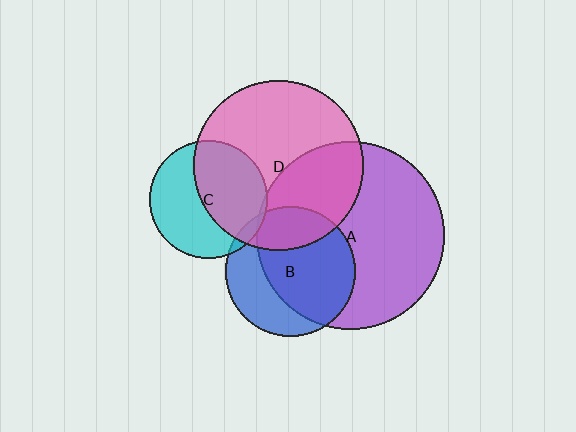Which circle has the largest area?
Circle A (purple).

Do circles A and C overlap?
Yes.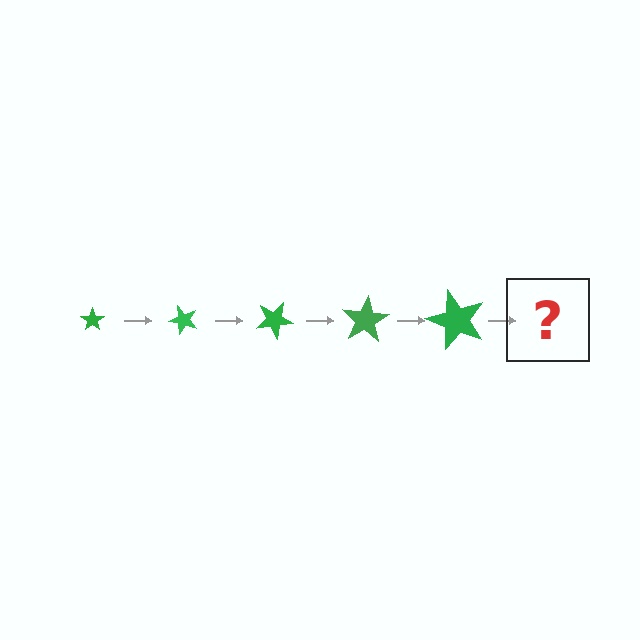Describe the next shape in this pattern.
It should be a star, larger than the previous one and rotated 250 degrees from the start.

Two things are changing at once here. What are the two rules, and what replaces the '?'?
The two rules are that the star grows larger each step and it rotates 50 degrees each step. The '?' should be a star, larger than the previous one and rotated 250 degrees from the start.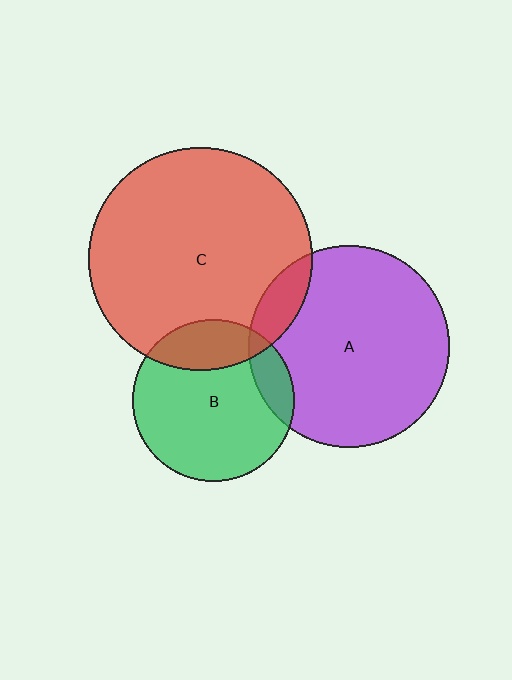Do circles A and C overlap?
Yes.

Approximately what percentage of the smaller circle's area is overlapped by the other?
Approximately 10%.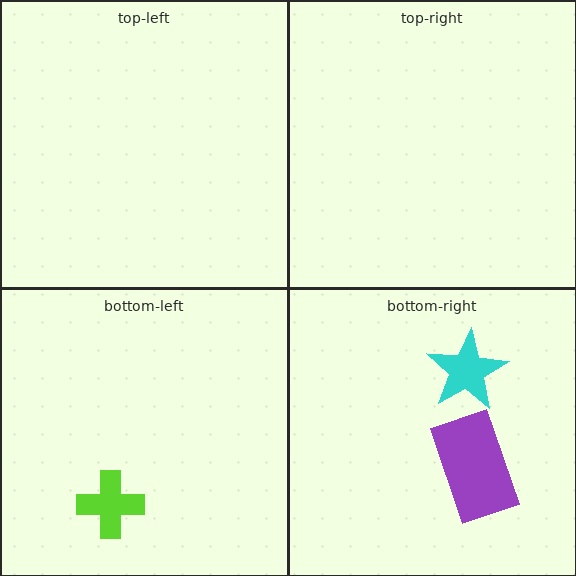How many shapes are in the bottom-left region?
1.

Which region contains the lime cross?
The bottom-left region.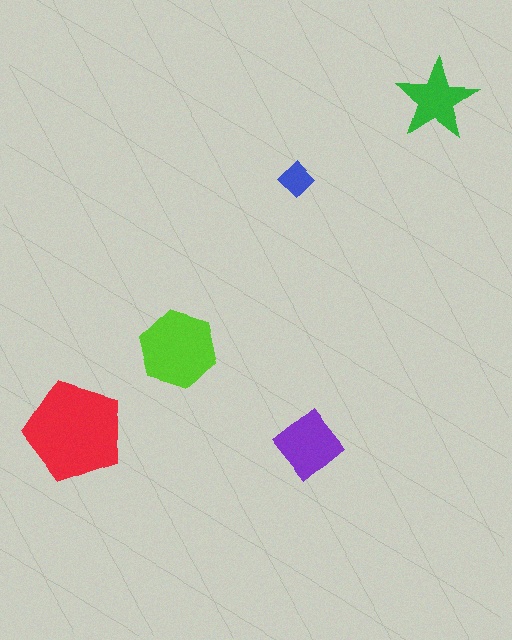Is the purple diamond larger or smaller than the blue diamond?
Larger.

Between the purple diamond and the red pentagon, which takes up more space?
The red pentagon.